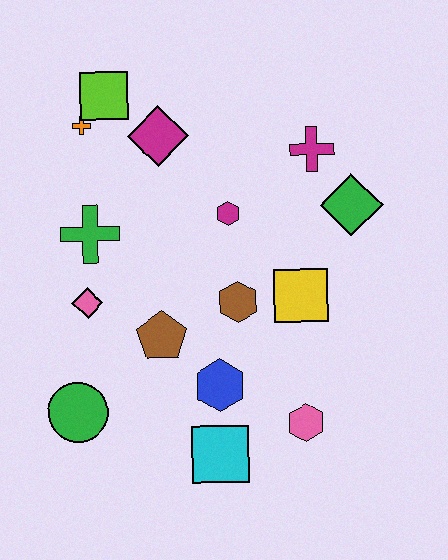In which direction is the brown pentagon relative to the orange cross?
The brown pentagon is below the orange cross.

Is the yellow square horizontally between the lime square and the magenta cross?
Yes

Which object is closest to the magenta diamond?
The lime square is closest to the magenta diamond.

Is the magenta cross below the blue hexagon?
No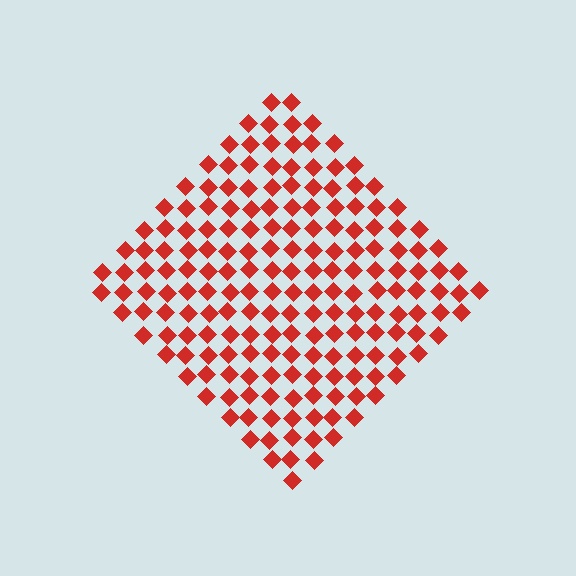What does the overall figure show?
The overall figure shows a diamond.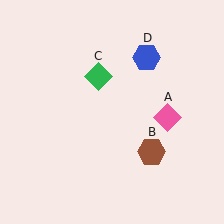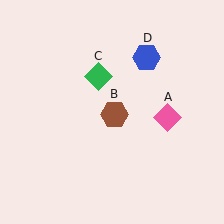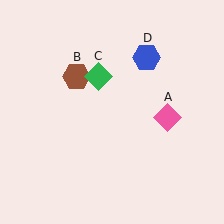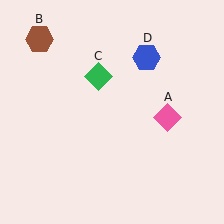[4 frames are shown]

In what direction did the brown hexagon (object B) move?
The brown hexagon (object B) moved up and to the left.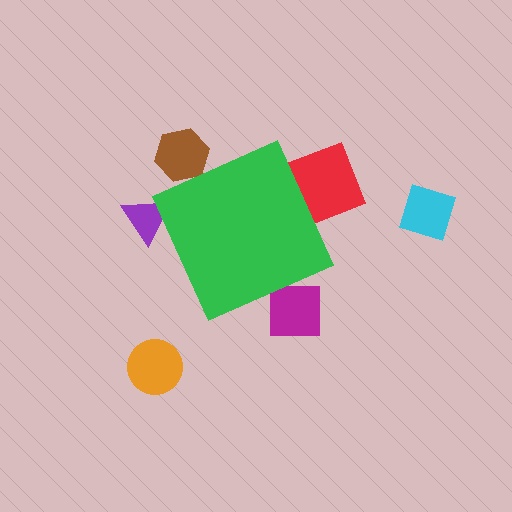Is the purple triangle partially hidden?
Yes, the purple triangle is partially hidden behind the green diamond.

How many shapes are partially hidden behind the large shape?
4 shapes are partially hidden.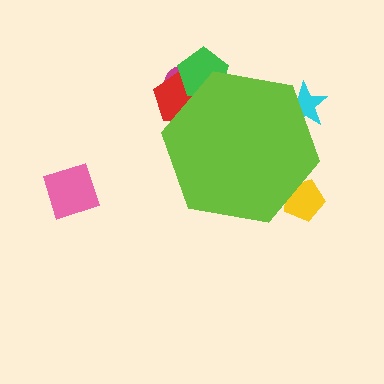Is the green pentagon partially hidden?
Yes, the green pentagon is partially hidden behind the lime hexagon.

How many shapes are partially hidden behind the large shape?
5 shapes are partially hidden.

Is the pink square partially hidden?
No, the pink square is fully visible.